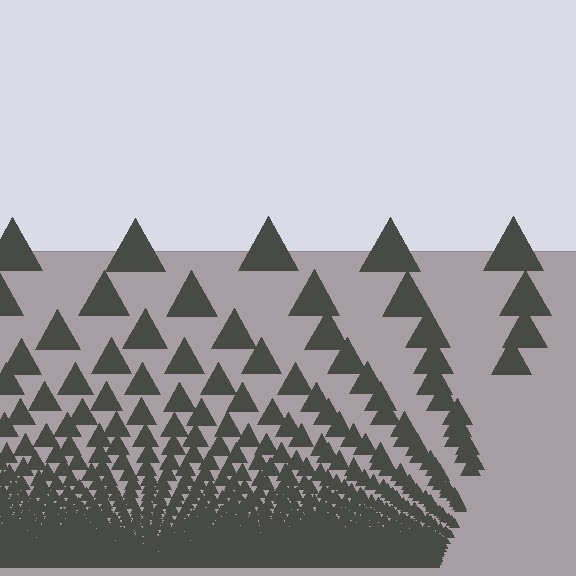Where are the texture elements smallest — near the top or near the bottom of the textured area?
Near the bottom.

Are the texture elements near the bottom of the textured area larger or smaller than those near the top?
Smaller. The gradient is inverted — elements near the bottom are smaller and denser.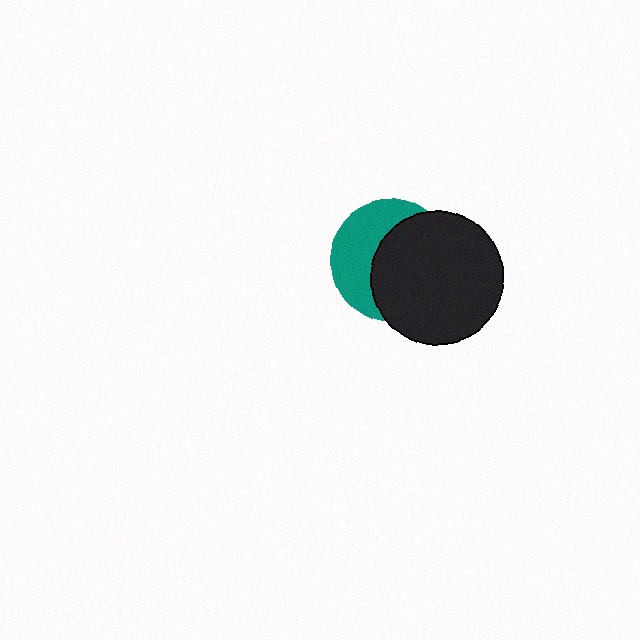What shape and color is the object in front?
The object in front is a black circle.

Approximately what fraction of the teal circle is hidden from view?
Roughly 57% of the teal circle is hidden behind the black circle.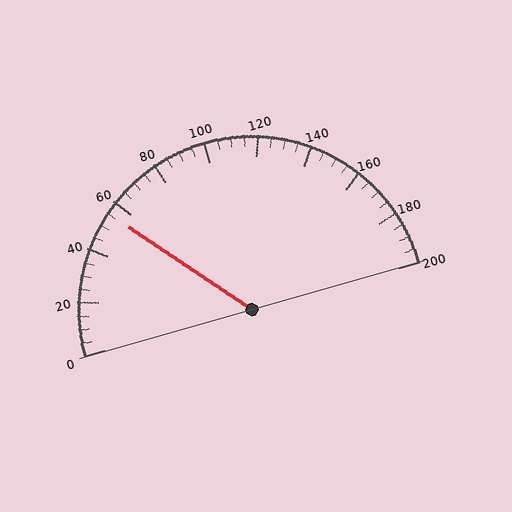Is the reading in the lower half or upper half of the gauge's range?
The reading is in the lower half of the range (0 to 200).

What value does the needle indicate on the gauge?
The needle indicates approximately 55.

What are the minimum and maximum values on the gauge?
The gauge ranges from 0 to 200.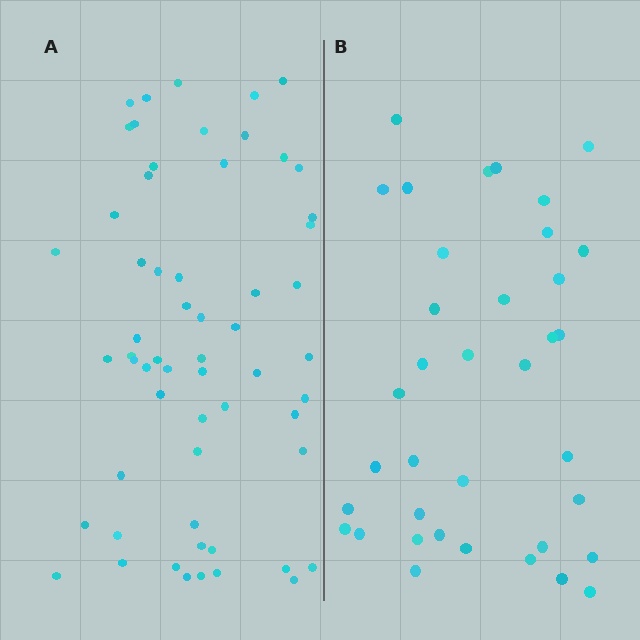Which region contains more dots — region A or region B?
Region A (the left region) has more dots.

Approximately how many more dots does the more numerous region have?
Region A has approximately 20 more dots than region B.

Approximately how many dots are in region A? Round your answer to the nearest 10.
About 60 dots. (The exact count is 59, which rounds to 60.)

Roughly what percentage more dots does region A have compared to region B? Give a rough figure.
About 60% more.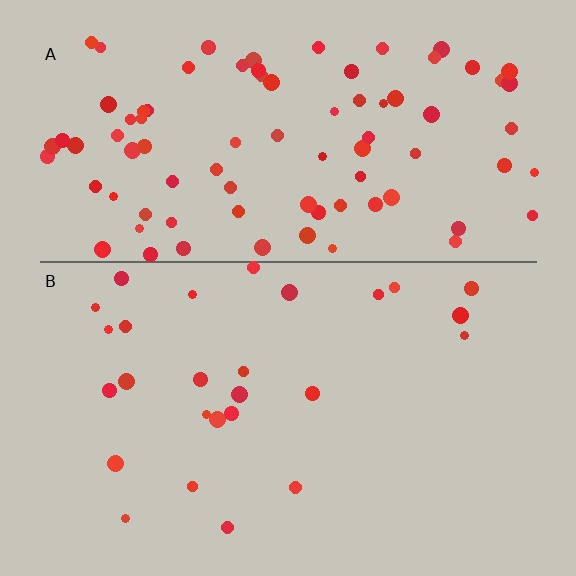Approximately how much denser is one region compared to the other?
Approximately 3.2× — region A over region B.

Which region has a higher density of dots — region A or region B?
A (the top).